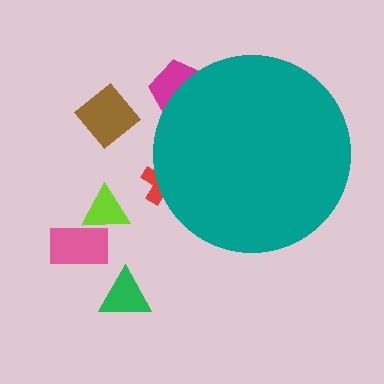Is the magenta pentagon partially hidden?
Yes, the magenta pentagon is partially hidden behind the teal circle.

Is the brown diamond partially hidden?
No, the brown diamond is fully visible.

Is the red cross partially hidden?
Yes, the red cross is partially hidden behind the teal circle.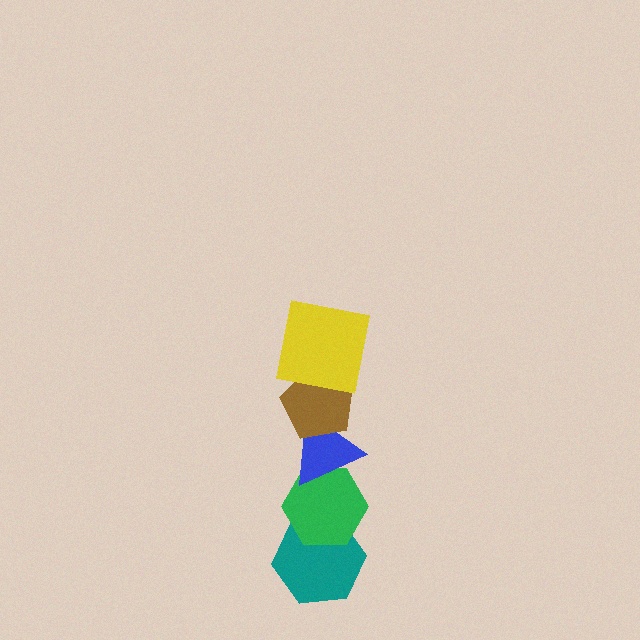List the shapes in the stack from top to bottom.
From top to bottom: the yellow square, the brown pentagon, the blue triangle, the green hexagon, the teal hexagon.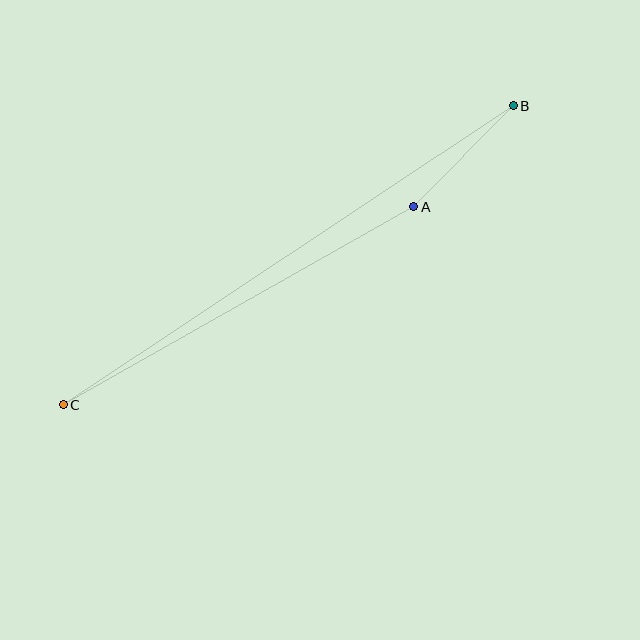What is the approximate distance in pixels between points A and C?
The distance between A and C is approximately 403 pixels.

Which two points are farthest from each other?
Points B and C are farthest from each other.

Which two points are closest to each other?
Points A and B are closest to each other.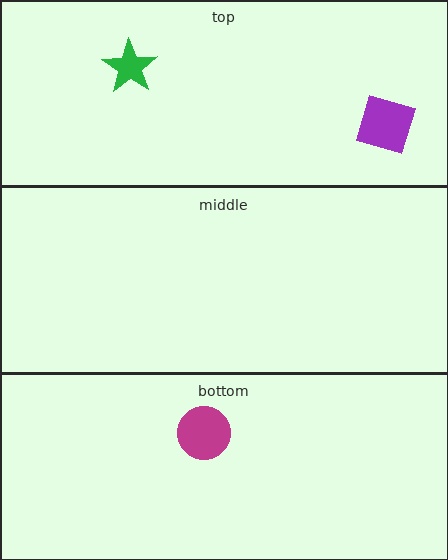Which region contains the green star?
The top region.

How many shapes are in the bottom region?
1.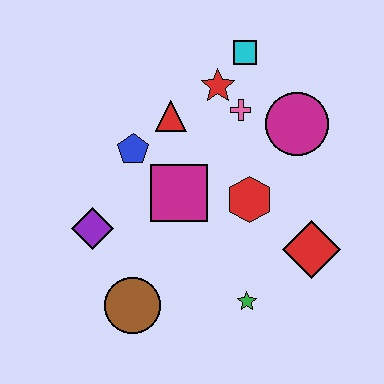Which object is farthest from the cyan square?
The brown circle is farthest from the cyan square.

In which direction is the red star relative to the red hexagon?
The red star is above the red hexagon.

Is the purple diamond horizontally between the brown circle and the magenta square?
No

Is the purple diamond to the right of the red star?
No